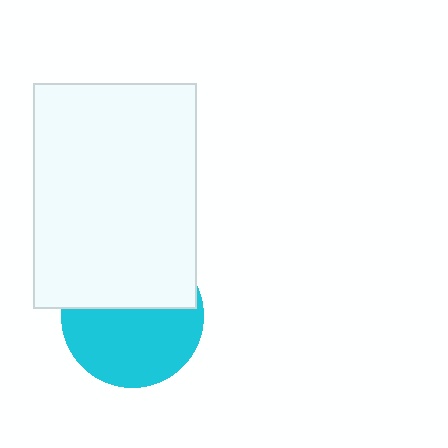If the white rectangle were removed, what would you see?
You would see the complete cyan circle.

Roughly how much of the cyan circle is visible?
About half of it is visible (roughly 56%).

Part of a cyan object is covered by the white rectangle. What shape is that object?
It is a circle.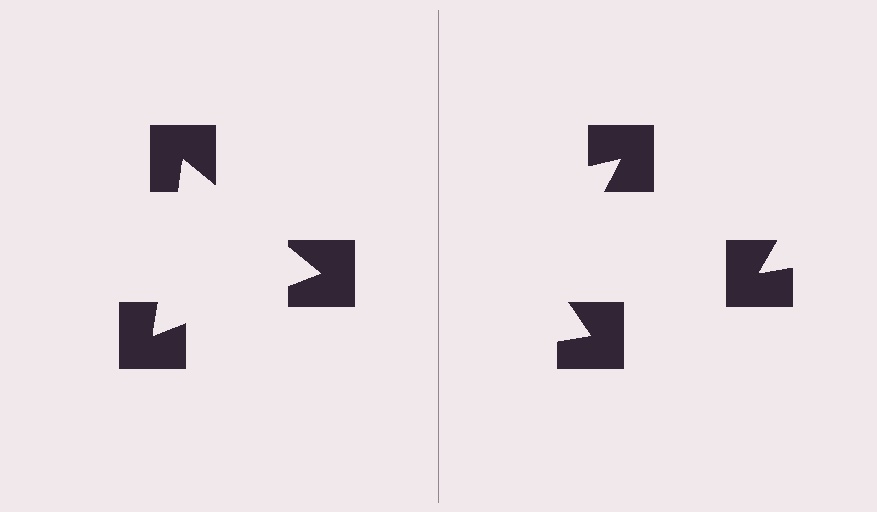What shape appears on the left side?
An illusory triangle.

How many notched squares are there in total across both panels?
6 — 3 on each side.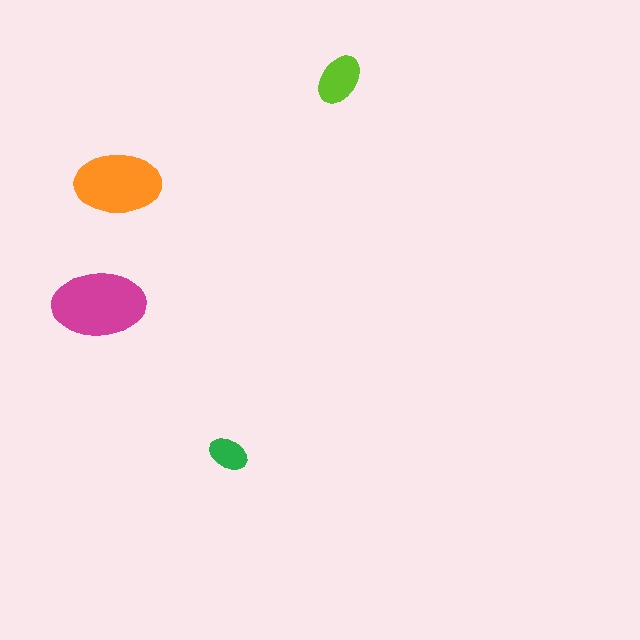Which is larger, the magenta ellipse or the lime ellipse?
The magenta one.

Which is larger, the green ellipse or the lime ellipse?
The lime one.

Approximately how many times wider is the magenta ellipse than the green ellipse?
About 2.5 times wider.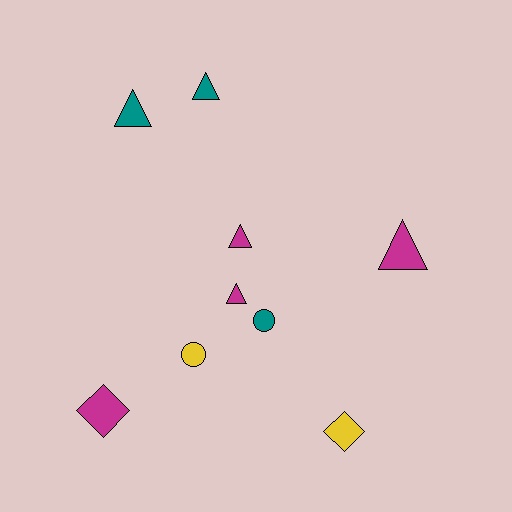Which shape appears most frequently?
Triangle, with 5 objects.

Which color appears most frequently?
Magenta, with 4 objects.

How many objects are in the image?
There are 9 objects.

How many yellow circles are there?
There is 1 yellow circle.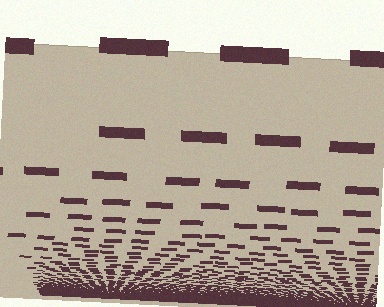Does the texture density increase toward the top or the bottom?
Density increases toward the bottom.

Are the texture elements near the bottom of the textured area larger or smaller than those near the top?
Smaller. The gradient is inverted — elements near the bottom are smaller and denser.